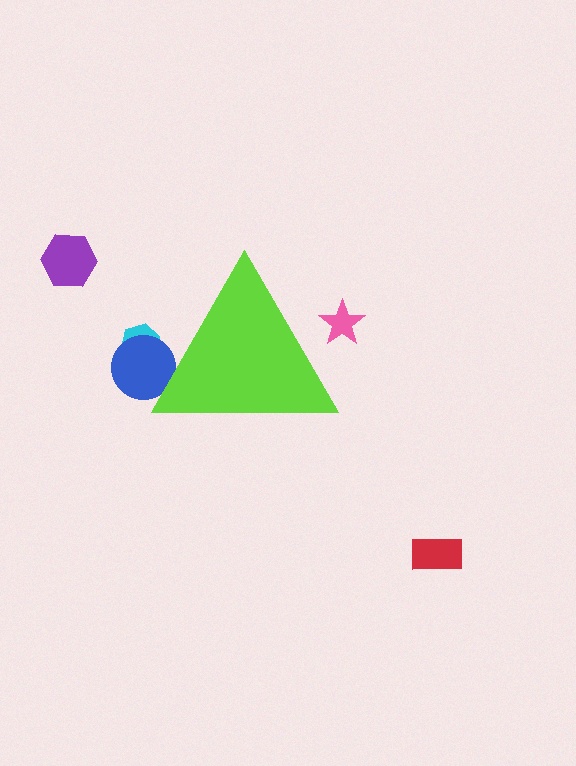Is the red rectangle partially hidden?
No, the red rectangle is fully visible.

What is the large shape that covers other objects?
A lime triangle.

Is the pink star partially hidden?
Yes, the pink star is partially hidden behind the lime triangle.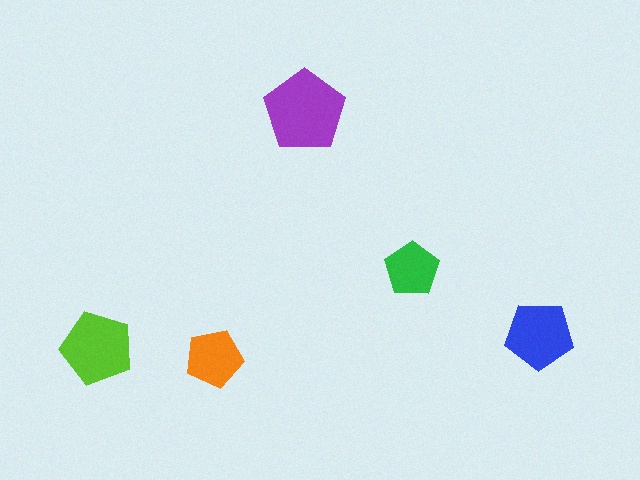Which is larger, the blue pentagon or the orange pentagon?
The blue one.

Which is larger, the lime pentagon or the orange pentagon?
The lime one.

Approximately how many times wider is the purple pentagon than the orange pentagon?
About 1.5 times wider.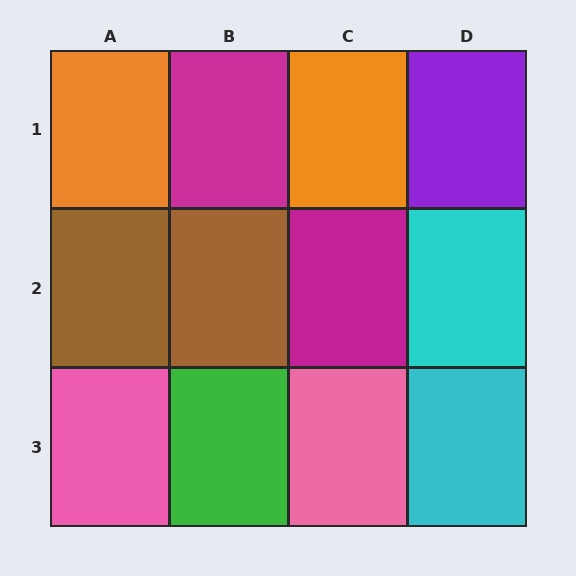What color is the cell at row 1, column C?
Orange.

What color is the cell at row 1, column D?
Purple.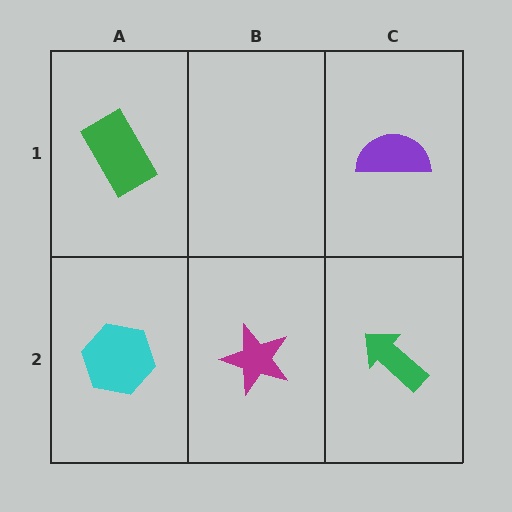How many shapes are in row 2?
3 shapes.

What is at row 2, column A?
A cyan hexagon.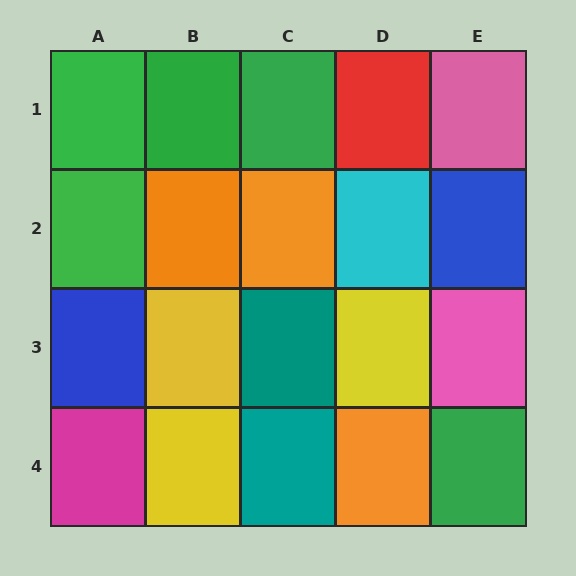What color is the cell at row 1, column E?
Pink.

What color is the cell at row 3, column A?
Blue.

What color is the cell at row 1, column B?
Green.